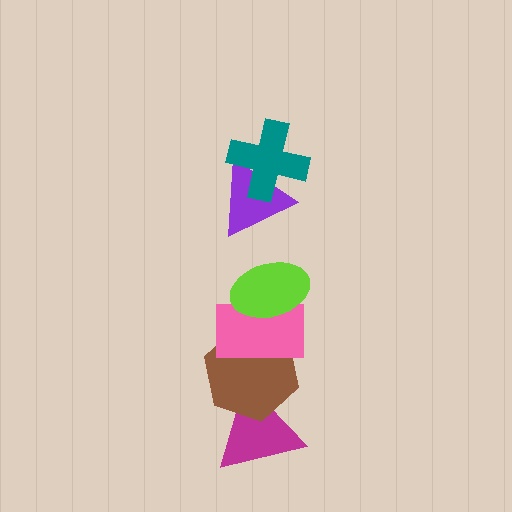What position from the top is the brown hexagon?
The brown hexagon is 5th from the top.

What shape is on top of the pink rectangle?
The lime ellipse is on top of the pink rectangle.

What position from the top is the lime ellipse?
The lime ellipse is 3rd from the top.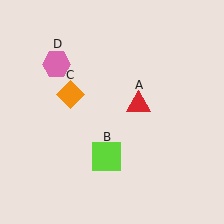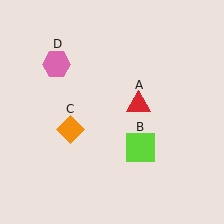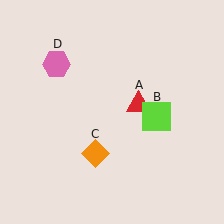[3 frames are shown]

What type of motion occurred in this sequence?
The lime square (object B), orange diamond (object C) rotated counterclockwise around the center of the scene.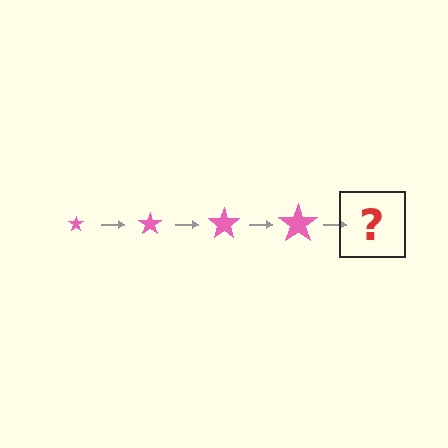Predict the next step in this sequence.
The next step is a pink star, larger than the previous one.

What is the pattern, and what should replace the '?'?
The pattern is that the star gets progressively larger each step. The '?' should be a pink star, larger than the previous one.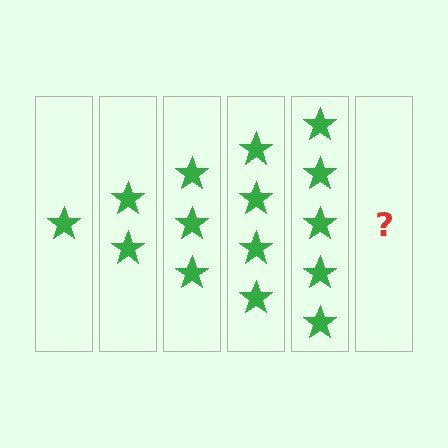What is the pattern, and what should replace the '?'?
The pattern is that each step adds one more star. The '?' should be 6 stars.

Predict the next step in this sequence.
The next step is 6 stars.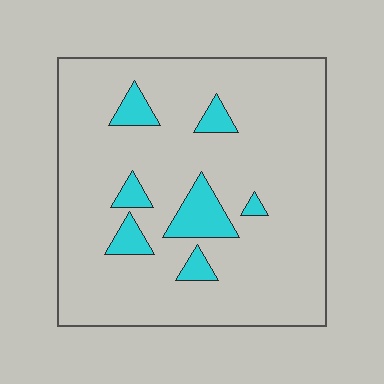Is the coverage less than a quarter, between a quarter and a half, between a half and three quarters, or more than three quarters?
Less than a quarter.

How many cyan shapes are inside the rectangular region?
7.